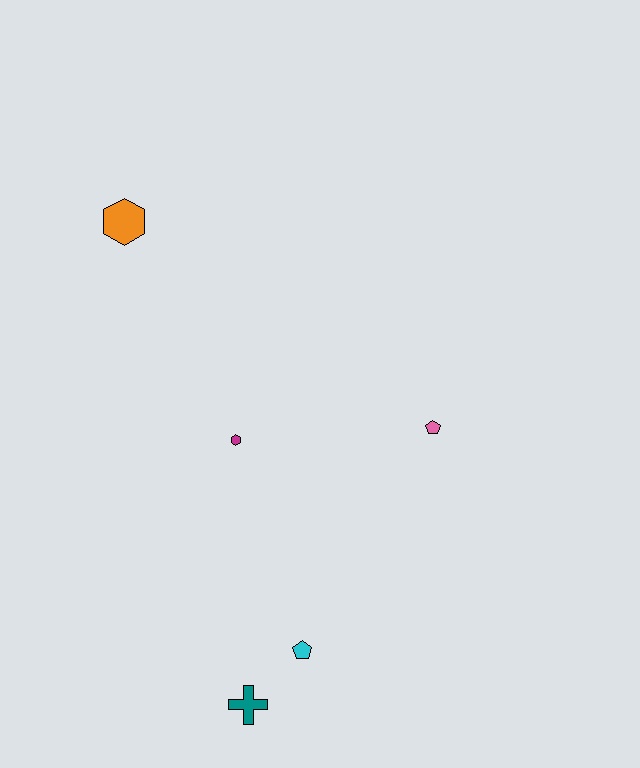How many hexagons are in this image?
There are 2 hexagons.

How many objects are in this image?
There are 5 objects.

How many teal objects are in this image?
There is 1 teal object.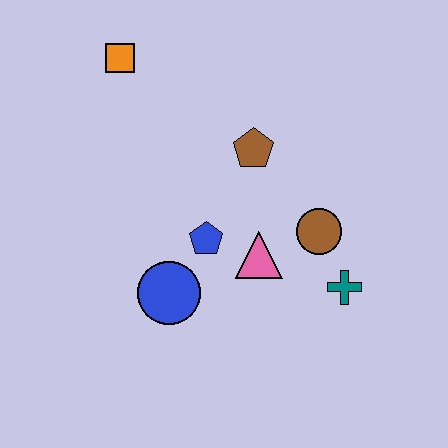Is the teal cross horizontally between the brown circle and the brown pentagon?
No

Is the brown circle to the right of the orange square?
Yes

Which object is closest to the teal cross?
The brown circle is closest to the teal cross.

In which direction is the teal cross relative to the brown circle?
The teal cross is below the brown circle.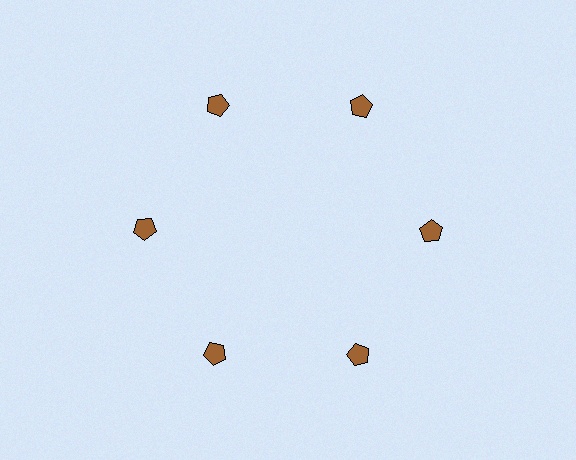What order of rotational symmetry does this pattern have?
This pattern has 6-fold rotational symmetry.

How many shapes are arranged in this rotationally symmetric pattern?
There are 6 shapes, arranged in 6 groups of 1.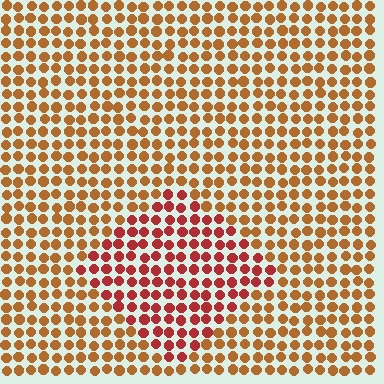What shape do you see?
I see a diamond.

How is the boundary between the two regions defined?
The boundary is defined purely by a slight shift in hue (about 32 degrees). Spacing, size, and orientation are identical on both sides.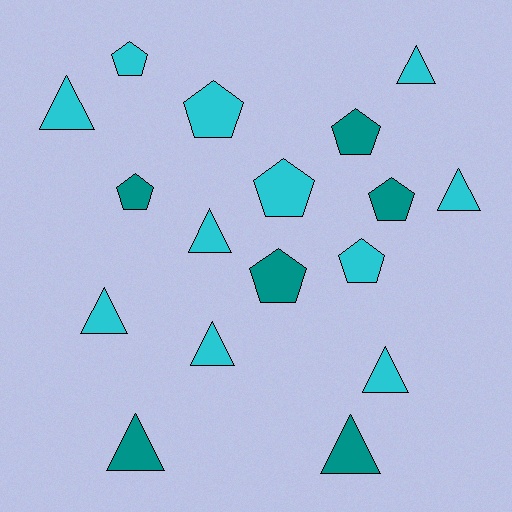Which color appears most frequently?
Cyan, with 11 objects.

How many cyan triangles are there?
There are 7 cyan triangles.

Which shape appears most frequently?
Triangle, with 9 objects.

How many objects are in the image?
There are 17 objects.